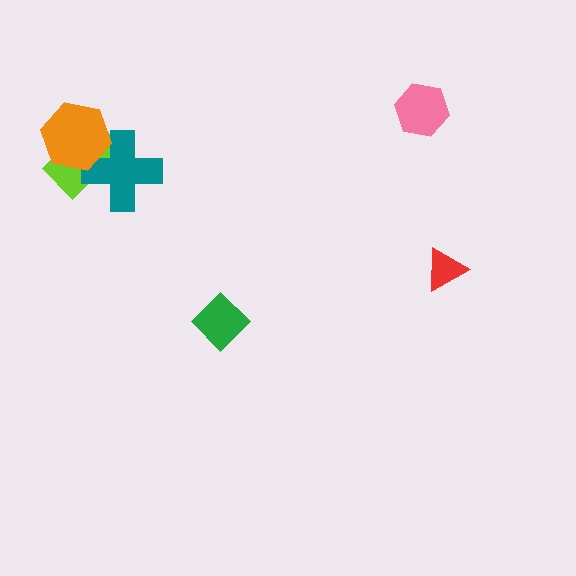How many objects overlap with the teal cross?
2 objects overlap with the teal cross.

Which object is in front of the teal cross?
The orange hexagon is in front of the teal cross.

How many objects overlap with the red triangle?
0 objects overlap with the red triangle.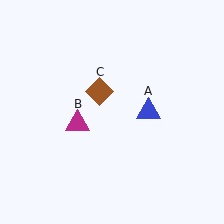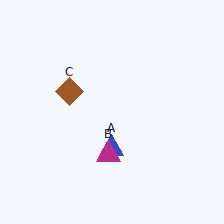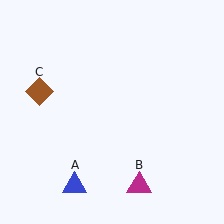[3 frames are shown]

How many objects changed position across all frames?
3 objects changed position: blue triangle (object A), magenta triangle (object B), brown diamond (object C).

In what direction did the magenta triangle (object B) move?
The magenta triangle (object B) moved down and to the right.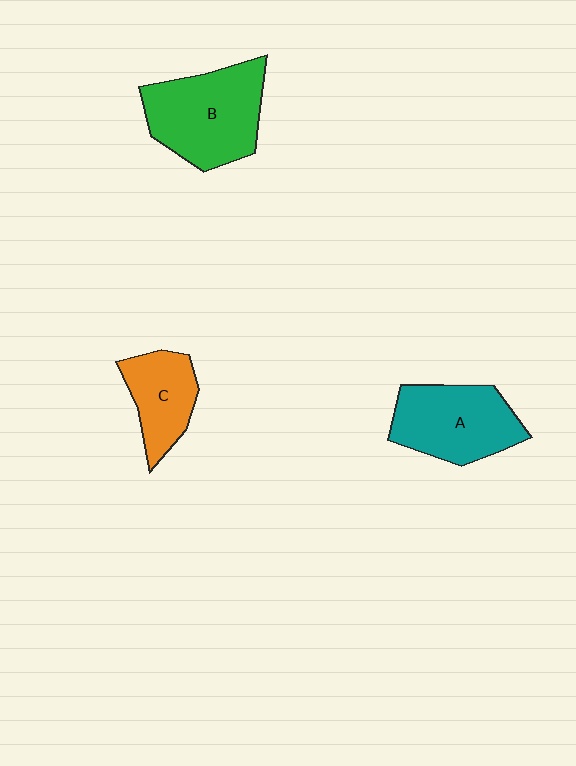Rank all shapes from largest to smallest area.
From largest to smallest: B (green), A (teal), C (orange).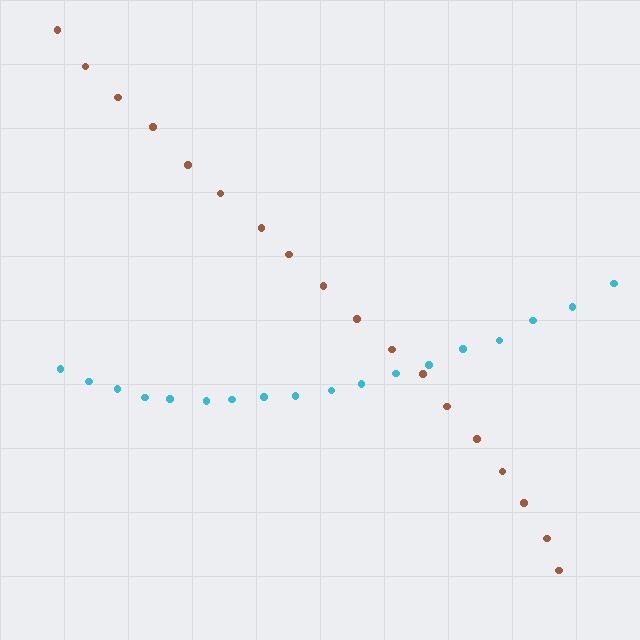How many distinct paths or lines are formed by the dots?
There are 2 distinct paths.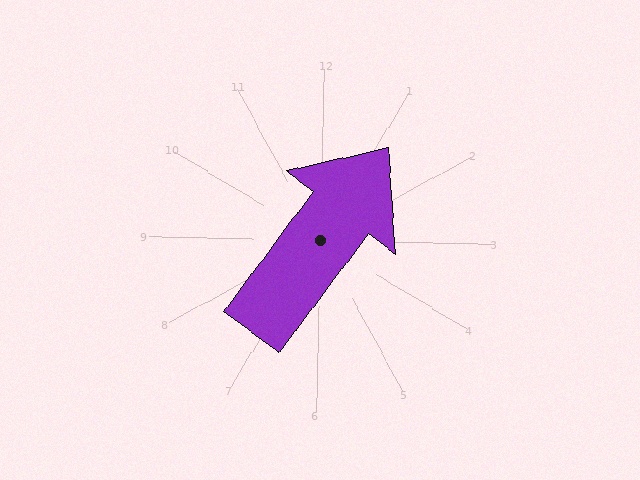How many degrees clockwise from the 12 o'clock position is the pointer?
Approximately 36 degrees.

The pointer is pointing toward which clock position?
Roughly 1 o'clock.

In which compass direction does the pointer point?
Northeast.